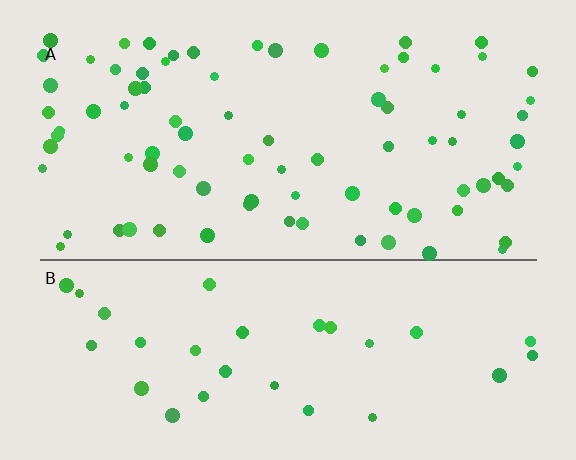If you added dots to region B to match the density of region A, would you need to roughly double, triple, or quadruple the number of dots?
Approximately triple.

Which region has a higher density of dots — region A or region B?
A (the top).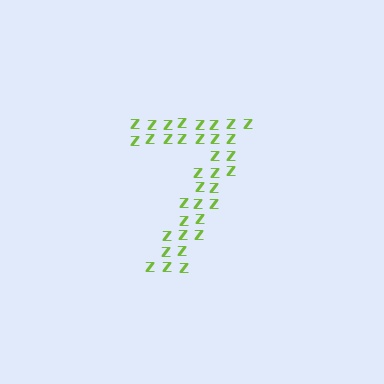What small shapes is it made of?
It is made of small letter Z's.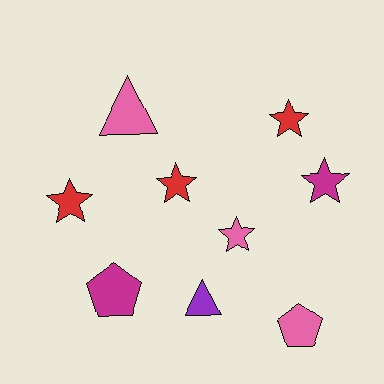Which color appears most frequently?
Pink, with 3 objects.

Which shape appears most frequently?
Star, with 5 objects.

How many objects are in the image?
There are 9 objects.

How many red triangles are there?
There are no red triangles.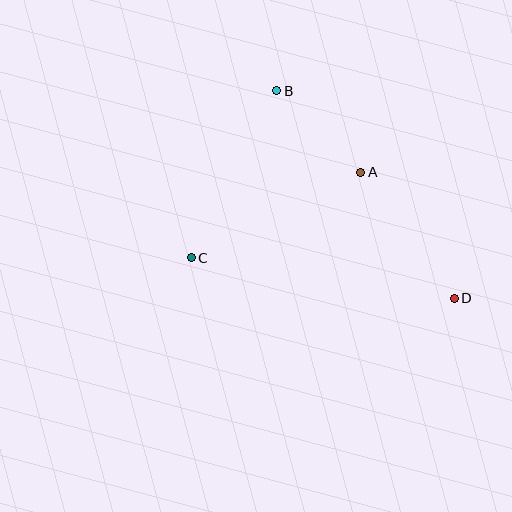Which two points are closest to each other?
Points A and B are closest to each other.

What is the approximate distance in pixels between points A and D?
The distance between A and D is approximately 157 pixels.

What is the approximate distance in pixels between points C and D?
The distance between C and D is approximately 266 pixels.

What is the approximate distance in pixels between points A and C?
The distance between A and C is approximately 190 pixels.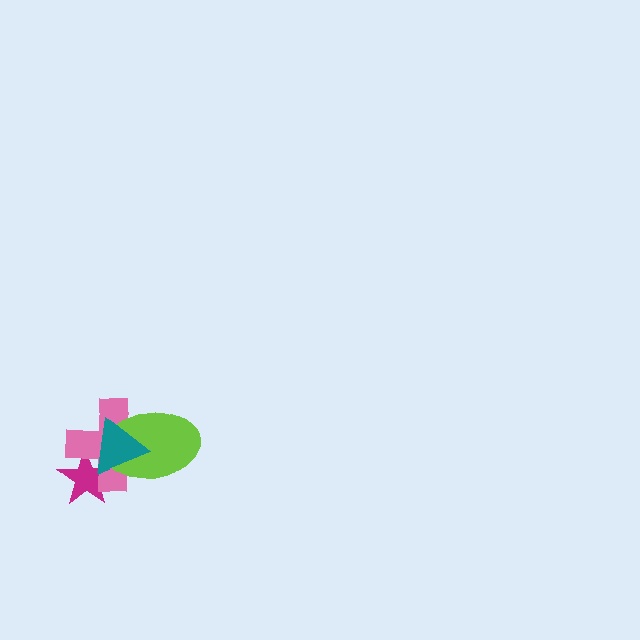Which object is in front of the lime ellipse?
The teal triangle is in front of the lime ellipse.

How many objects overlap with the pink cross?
3 objects overlap with the pink cross.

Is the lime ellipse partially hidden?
Yes, it is partially covered by another shape.